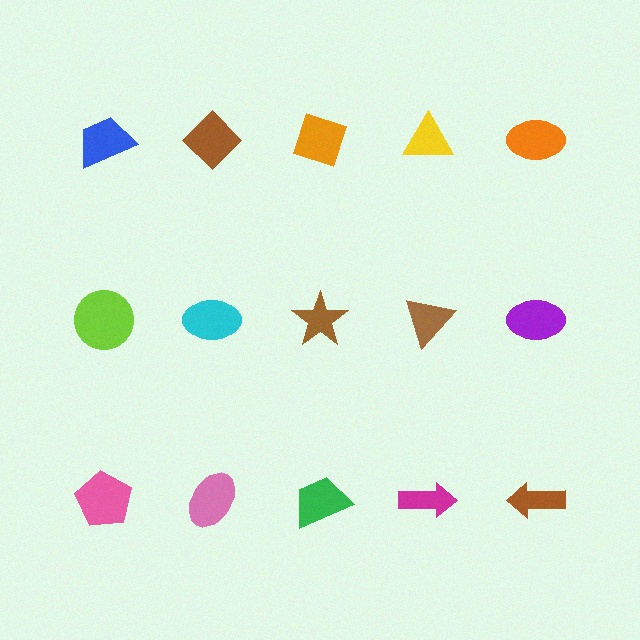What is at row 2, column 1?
A lime circle.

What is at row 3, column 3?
A green trapezoid.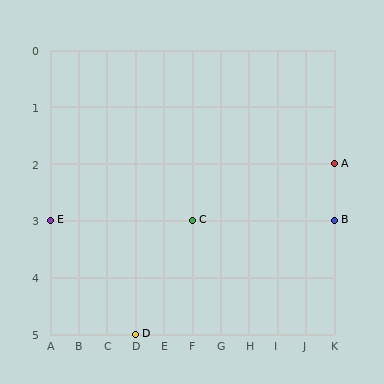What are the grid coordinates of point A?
Point A is at grid coordinates (K, 2).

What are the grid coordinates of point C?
Point C is at grid coordinates (F, 3).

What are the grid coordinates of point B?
Point B is at grid coordinates (K, 3).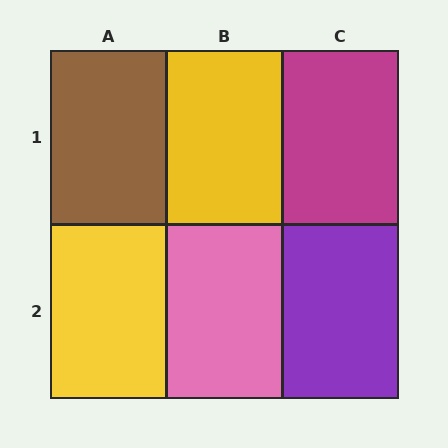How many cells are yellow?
2 cells are yellow.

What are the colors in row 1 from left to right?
Brown, yellow, magenta.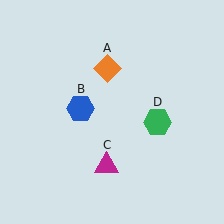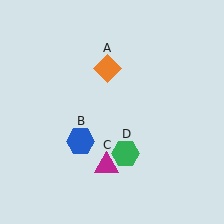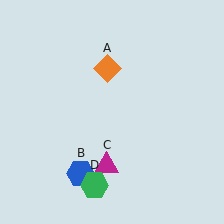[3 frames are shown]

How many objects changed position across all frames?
2 objects changed position: blue hexagon (object B), green hexagon (object D).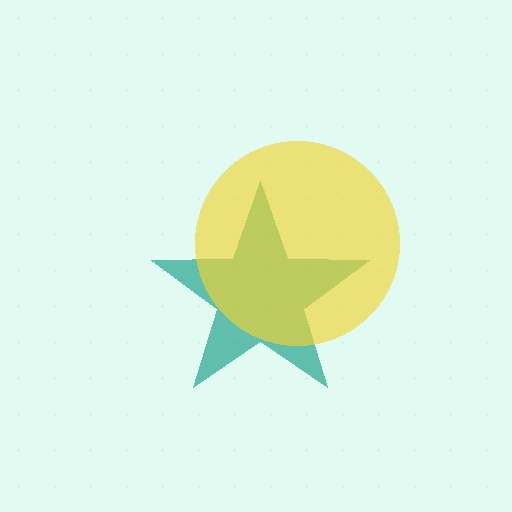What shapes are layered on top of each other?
The layered shapes are: a teal star, a yellow circle.